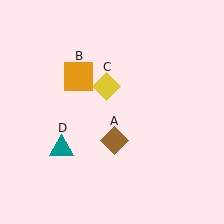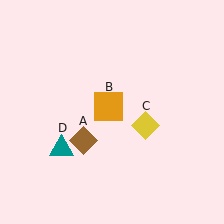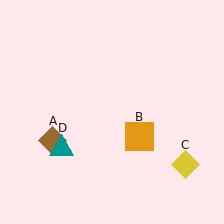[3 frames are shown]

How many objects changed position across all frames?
3 objects changed position: brown diamond (object A), orange square (object B), yellow diamond (object C).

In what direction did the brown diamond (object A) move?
The brown diamond (object A) moved left.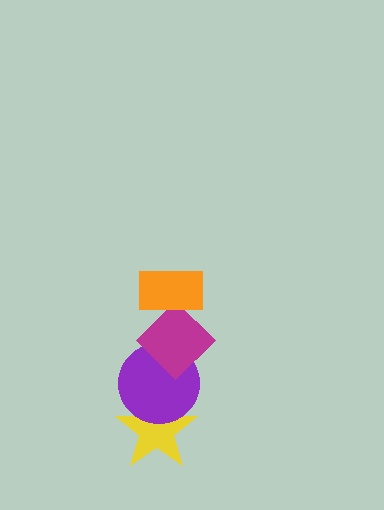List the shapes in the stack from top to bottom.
From top to bottom: the orange rectangle, the magenta diamond, the purple circle, the yellow star.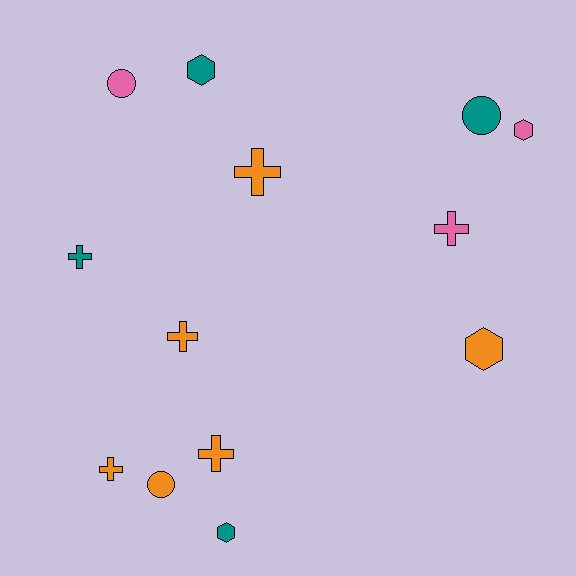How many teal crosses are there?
There is 1 teal cross.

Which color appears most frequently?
Orange, with 6 objects.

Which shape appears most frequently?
Cross, with 6 objects.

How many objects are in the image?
There are 13 objects.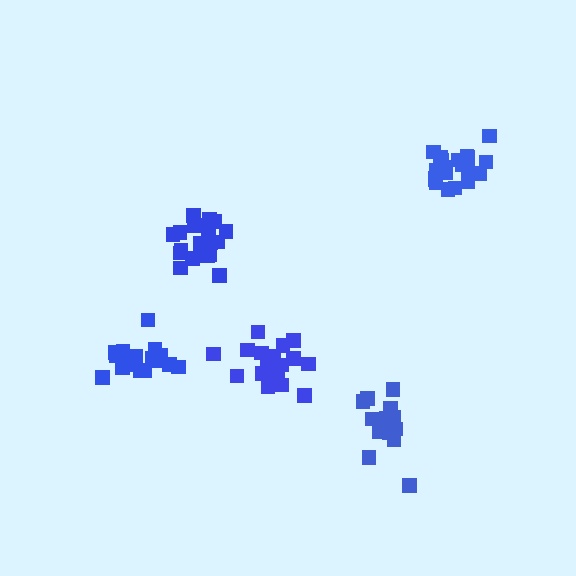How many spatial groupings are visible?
There are 5 spatial groupings.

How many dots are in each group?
Group 1: 16 dots, Group 2: 15 dots, Group 3: 19 dots, Group 4: 18 dots, Group 5: 21 dots (89 total).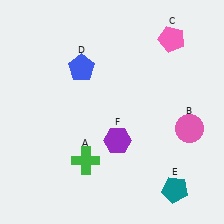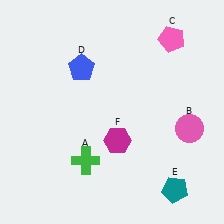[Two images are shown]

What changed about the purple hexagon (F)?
In Image 1, F is purple. In Image 2, it changed to magenta.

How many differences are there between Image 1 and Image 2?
There is 1 difference between the two images.